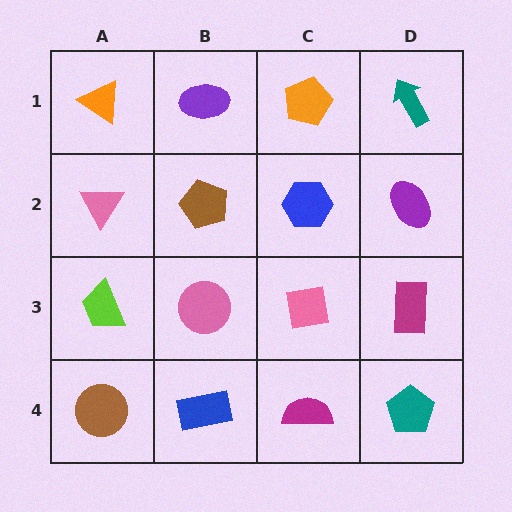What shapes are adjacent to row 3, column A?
A pink triangle (row 2, column A), a brown circle (row 4, column A), a pink circle (row 3, column B).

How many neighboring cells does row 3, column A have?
3.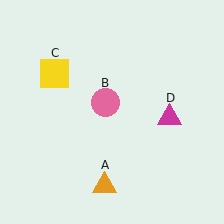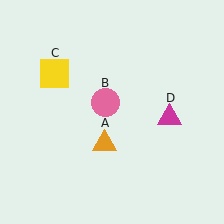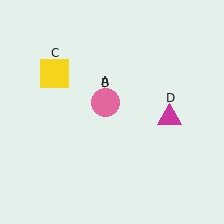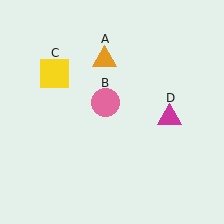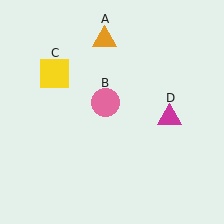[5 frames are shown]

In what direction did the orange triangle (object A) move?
The orange triangle (object A) moved up.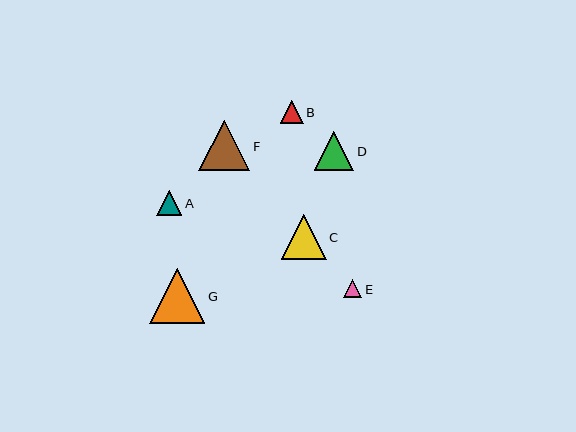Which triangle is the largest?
Triangle G is the largest with a size of approximately 55 pixels.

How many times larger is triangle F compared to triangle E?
Triangle F is approximately 2.8 times the size of triangle E.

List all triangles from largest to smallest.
From largest to smallest: G, F, C, D, A, B, E.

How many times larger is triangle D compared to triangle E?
Triangle D is approximately 2.2 times the size of triangle E.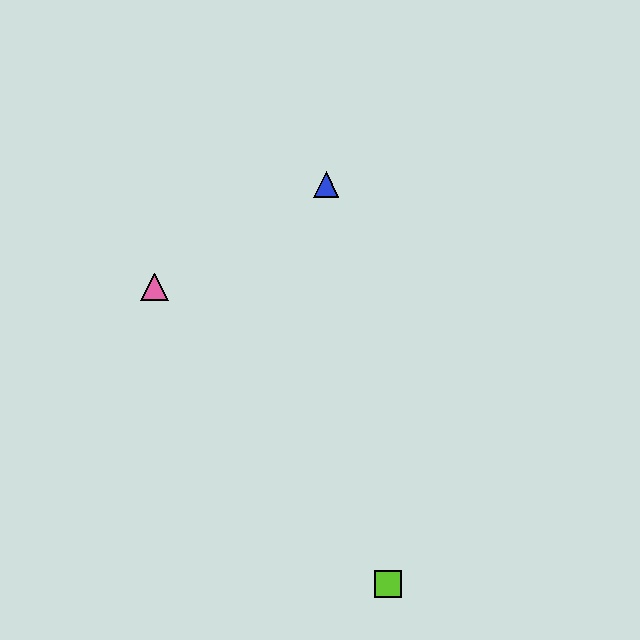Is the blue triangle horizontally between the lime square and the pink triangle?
Yes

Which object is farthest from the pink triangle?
The lime square is farthest from the pink triangle.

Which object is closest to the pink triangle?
The blue triangle is closest to the pink triangle.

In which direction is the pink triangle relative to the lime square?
The pink triangle is above the lime square.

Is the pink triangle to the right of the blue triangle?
No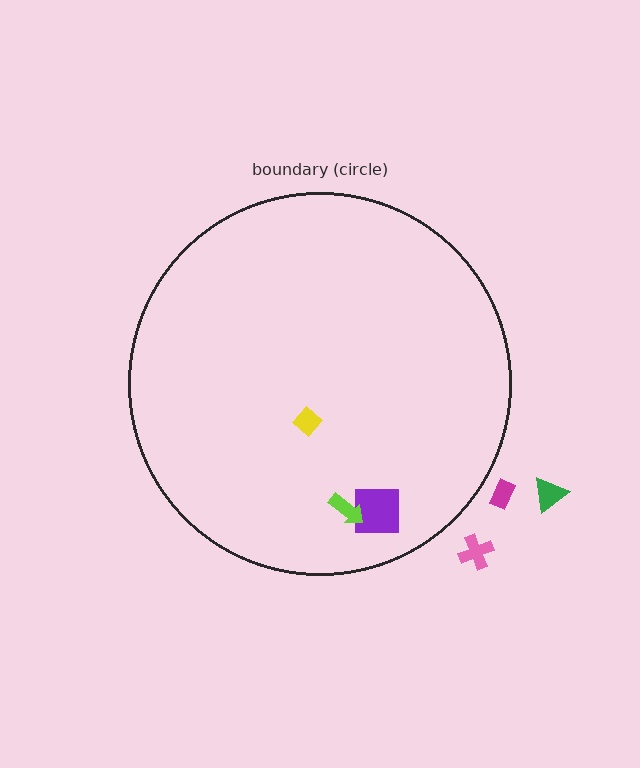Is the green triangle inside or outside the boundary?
Outside.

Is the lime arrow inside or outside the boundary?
Inside.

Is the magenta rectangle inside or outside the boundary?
Outside.